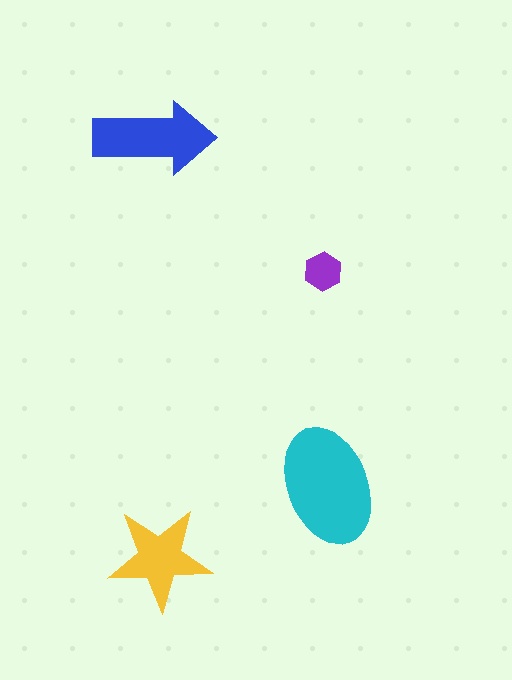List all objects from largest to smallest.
The cyan ellipse, the blue arrow, the yellow star, the purple hexagon.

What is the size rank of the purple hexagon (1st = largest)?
4th.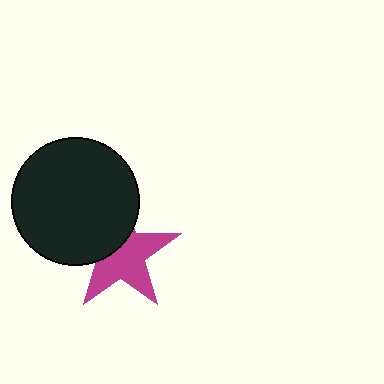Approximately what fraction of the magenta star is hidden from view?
Roughly 38% of the magenta star is hidden behind the black circle.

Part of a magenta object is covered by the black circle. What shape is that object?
It is a star.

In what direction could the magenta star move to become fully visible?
The magenta star could move toward the lower-right. That would shift it out from behind the black circle entirely.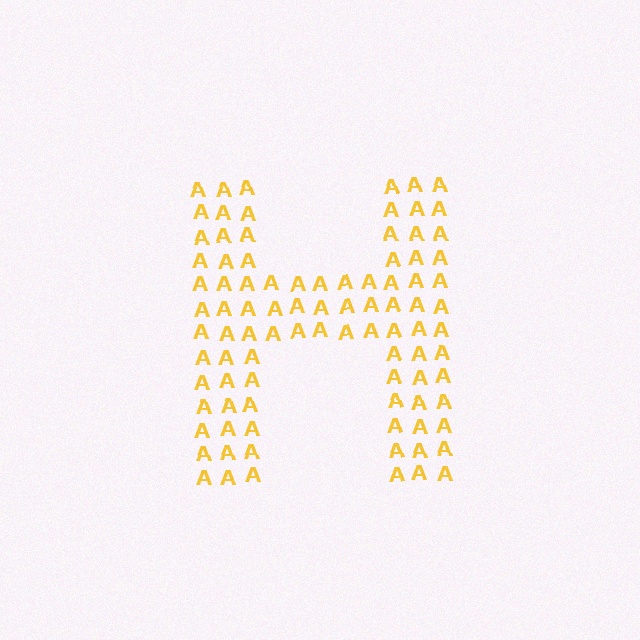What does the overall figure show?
The overall figure shows the letter H.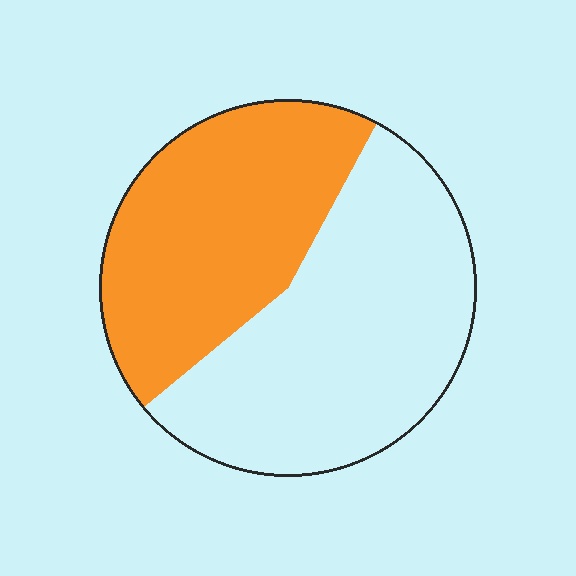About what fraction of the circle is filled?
About two fifths (2/5).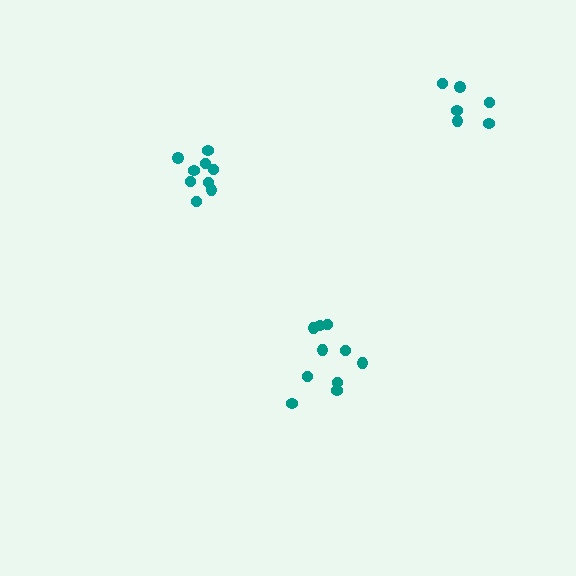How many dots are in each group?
Group 1: 10 dots, Group 2: 9 dots, Group 3: 6 dots (25 total).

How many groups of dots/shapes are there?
There are 3 groups.